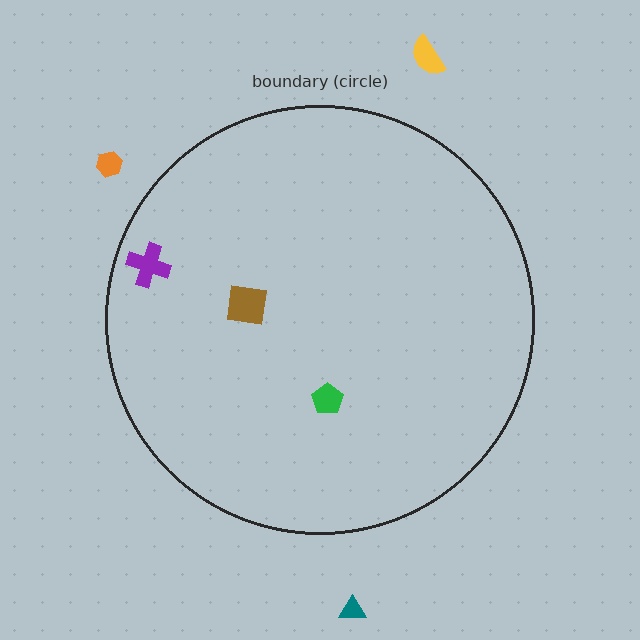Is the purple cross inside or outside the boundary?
Inside.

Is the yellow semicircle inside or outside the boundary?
Outside.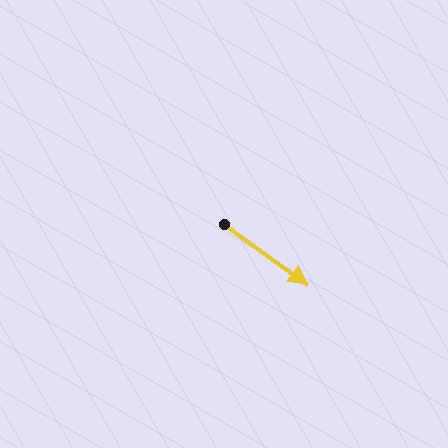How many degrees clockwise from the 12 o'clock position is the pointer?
Approximately 126 degrees.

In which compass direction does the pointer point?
Southeast.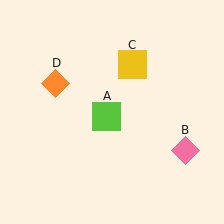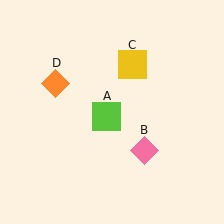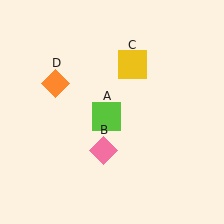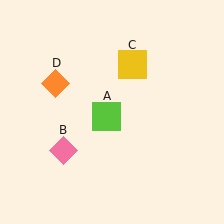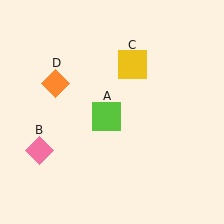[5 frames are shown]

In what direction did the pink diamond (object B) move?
The pink diamond (object B) moved left.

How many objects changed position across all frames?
1 object changed position: pink diamond (object B).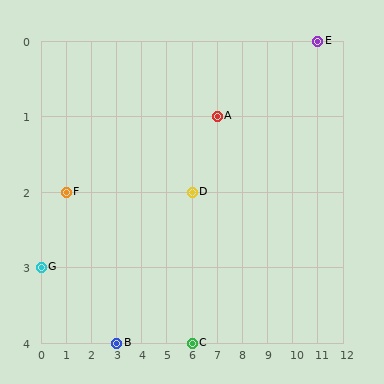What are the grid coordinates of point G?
Point G is at grid coordinates (0, 3).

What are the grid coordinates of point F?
Point F is at grid coordinates (1, 2).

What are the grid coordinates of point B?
Point B is at grid coordinates (3, 4).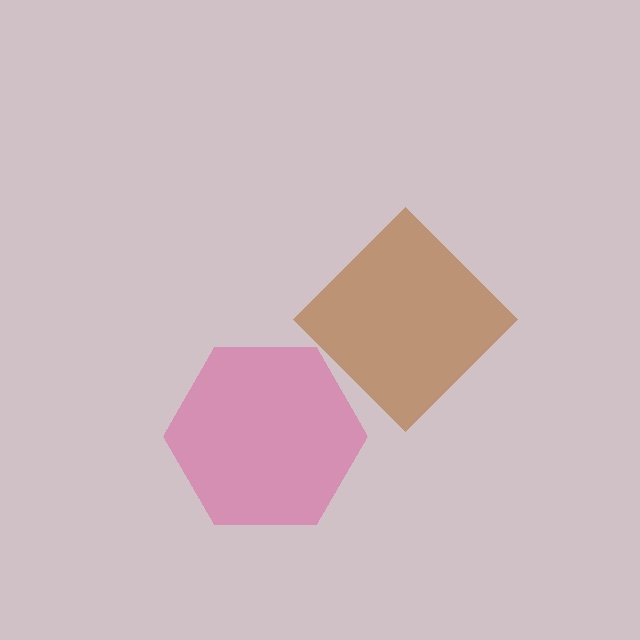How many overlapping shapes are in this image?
There are 2 overlapping shapes in the image.